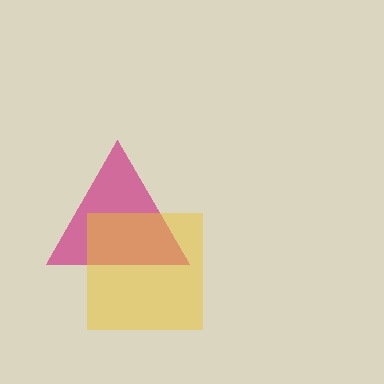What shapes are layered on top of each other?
The layered shapes are: a magenta triangle, a yellow square.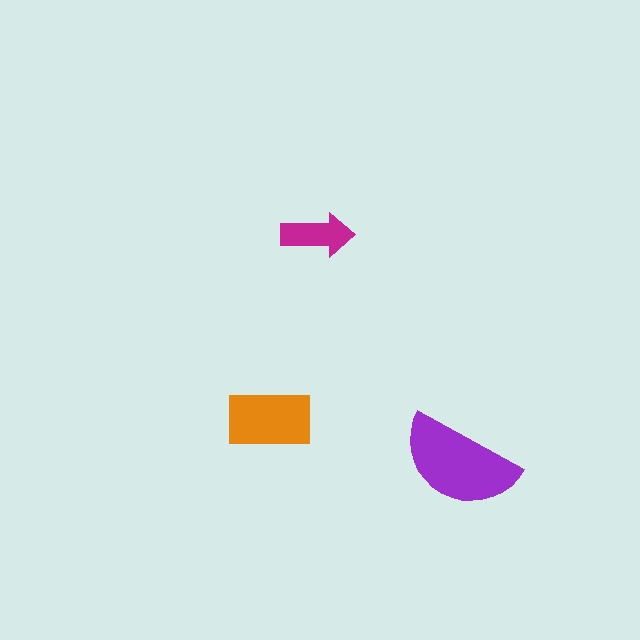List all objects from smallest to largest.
The magenta arrow, the orange rectangle, the purple semicircle.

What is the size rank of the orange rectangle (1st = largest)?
2nd.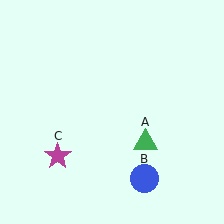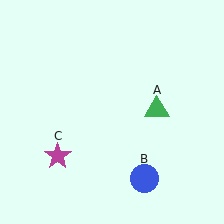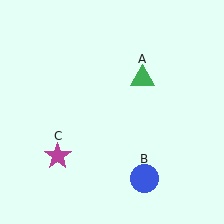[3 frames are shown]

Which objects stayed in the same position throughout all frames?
Blue circle (object B) and magenta star (object C) remained stationary.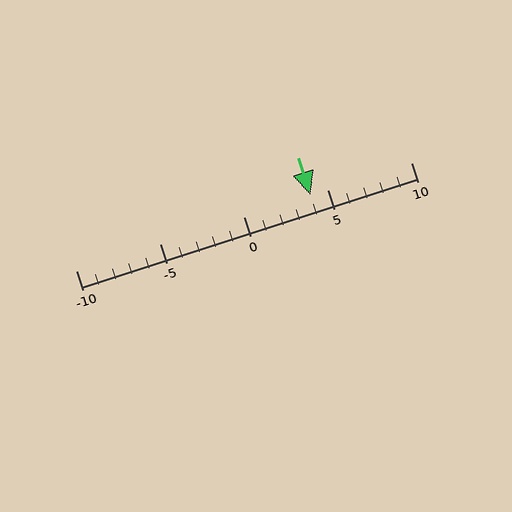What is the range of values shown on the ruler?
The ruler shows values from -10 to 10.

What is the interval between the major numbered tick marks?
The major tick marks are spaced 5 units apart.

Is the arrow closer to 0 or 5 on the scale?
The arrow is closer to 5.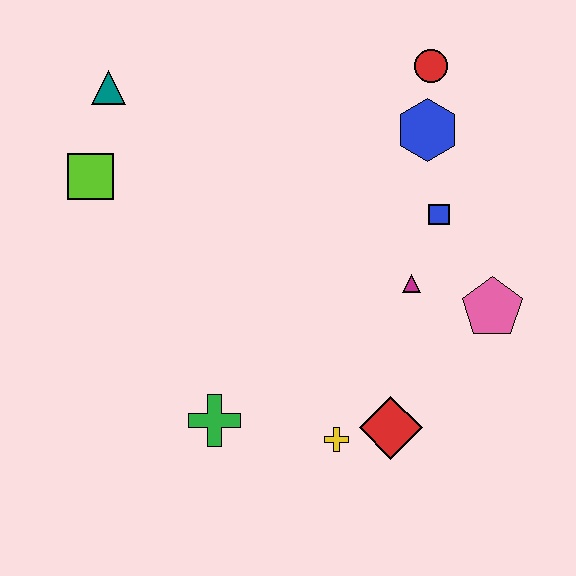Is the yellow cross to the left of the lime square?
No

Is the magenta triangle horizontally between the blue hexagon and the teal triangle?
Yes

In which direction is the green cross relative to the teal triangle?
The green cross is below the teal triangle.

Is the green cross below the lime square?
Yes